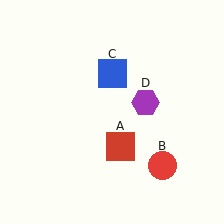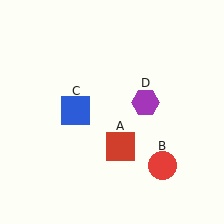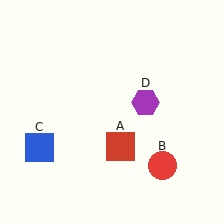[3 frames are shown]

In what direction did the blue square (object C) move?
The blue square (object C) moved down and to the left.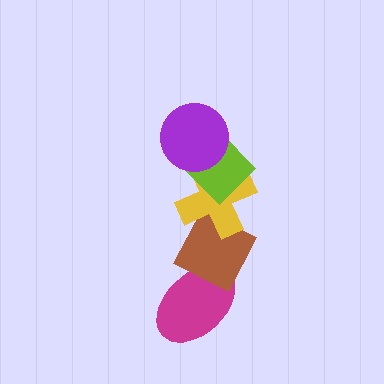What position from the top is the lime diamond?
The lime diamond is 2nd from the top.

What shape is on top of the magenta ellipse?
The brown diamond is on top of the magenta ellipse.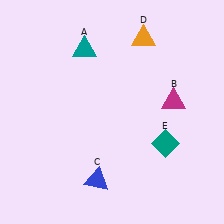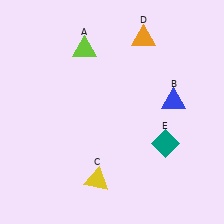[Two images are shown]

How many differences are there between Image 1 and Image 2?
There are 3 differences between the two images.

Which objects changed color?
A changed from teal to lime. B changed from magenta to blue. C changed from blue to yellow.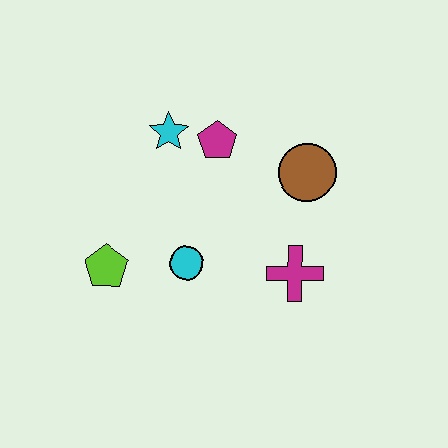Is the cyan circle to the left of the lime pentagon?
No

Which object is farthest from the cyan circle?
The brown circle is farthest from the cyan circle.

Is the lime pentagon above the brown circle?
No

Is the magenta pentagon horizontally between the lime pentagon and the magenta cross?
Yes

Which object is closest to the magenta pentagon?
The cyan star is closest to the magenta pentagon.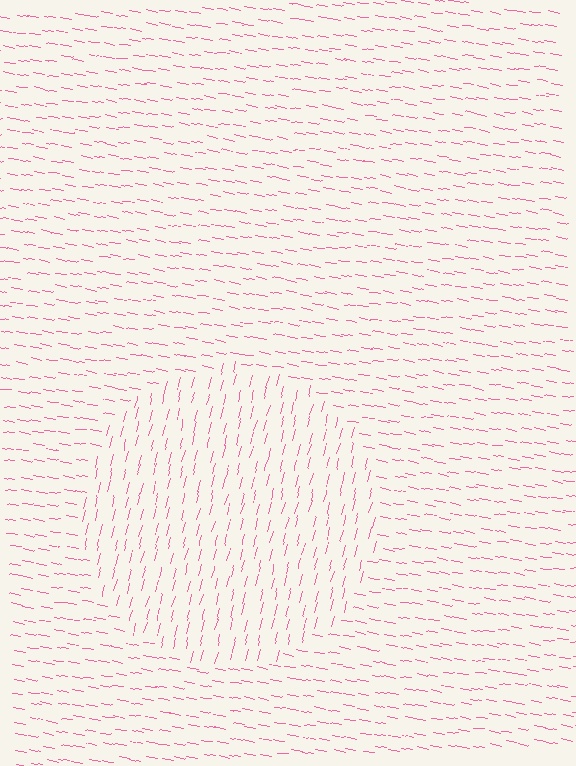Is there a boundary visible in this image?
Yes, there is a texture boundary formed by a change in line orientation.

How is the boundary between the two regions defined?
The boundary is defined purely by a change in line orientation (approximately 85 degrees difference). All lines are the same color and thickness.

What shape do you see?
I see a circle.